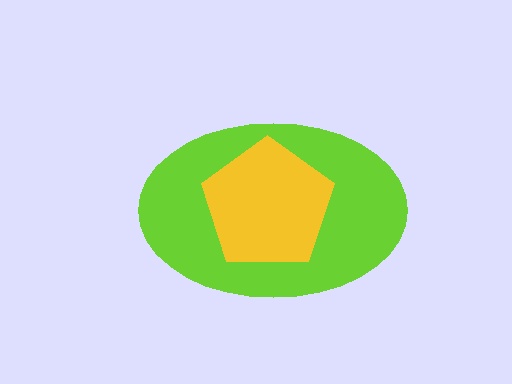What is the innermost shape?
The yellow pentagon.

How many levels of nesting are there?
2.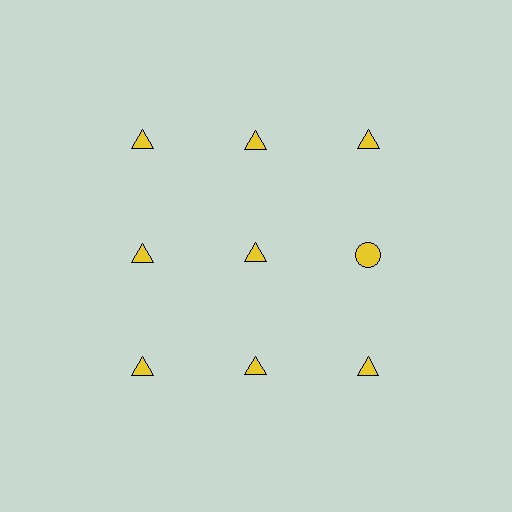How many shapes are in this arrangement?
There are 9 shapes arranged in a grid pattern.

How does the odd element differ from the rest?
It has a different shape: circle instead of triangle.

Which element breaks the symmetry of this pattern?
The yellow circle in the second row, center column breaks the symmetry. All other shapes are yellow triangles.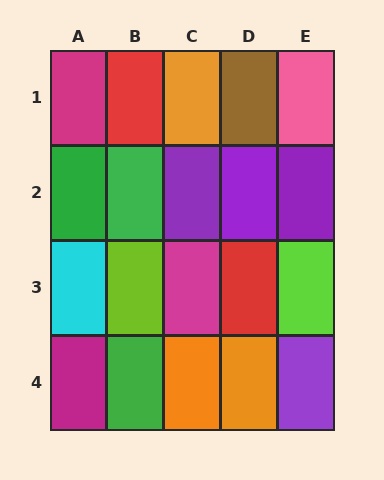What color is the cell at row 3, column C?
Magenta.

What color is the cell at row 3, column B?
Lime.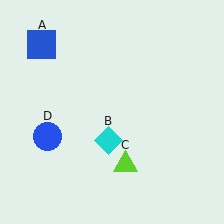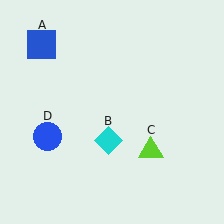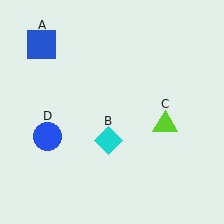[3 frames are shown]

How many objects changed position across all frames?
1 object changed position: lime triangle (object C).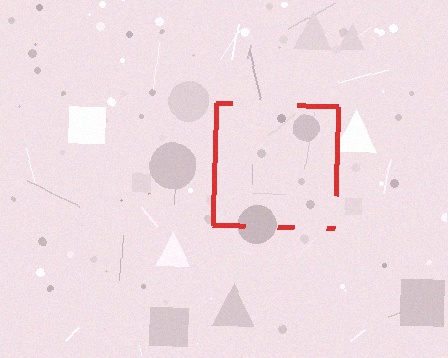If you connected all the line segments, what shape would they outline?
They would outline a square.